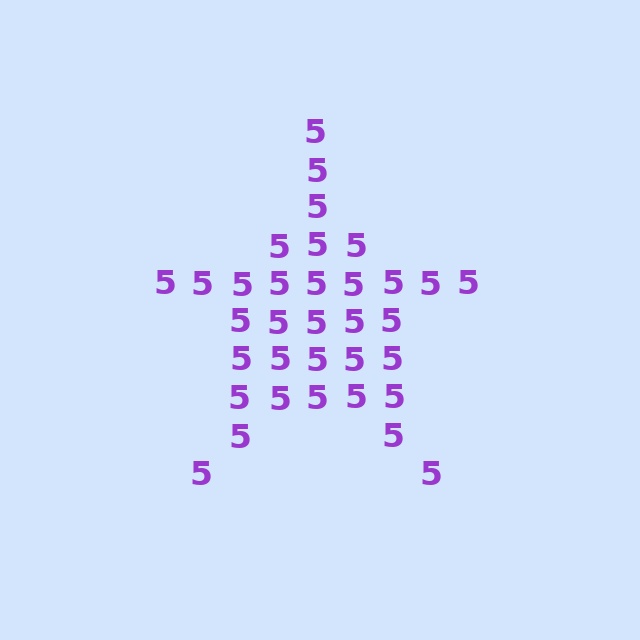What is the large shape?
The large shape is a star.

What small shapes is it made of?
It is made of small digit 5's.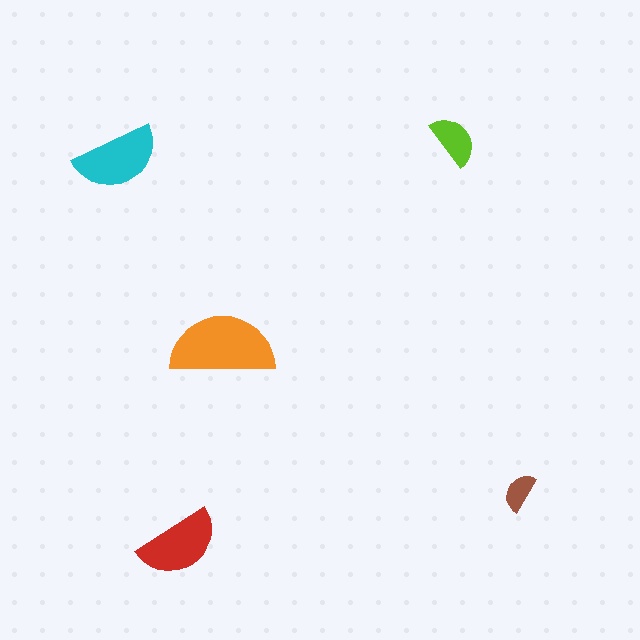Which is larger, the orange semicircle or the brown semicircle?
The orange one.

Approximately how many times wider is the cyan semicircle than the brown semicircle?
About 2 times wider.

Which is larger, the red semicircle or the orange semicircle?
The orange one.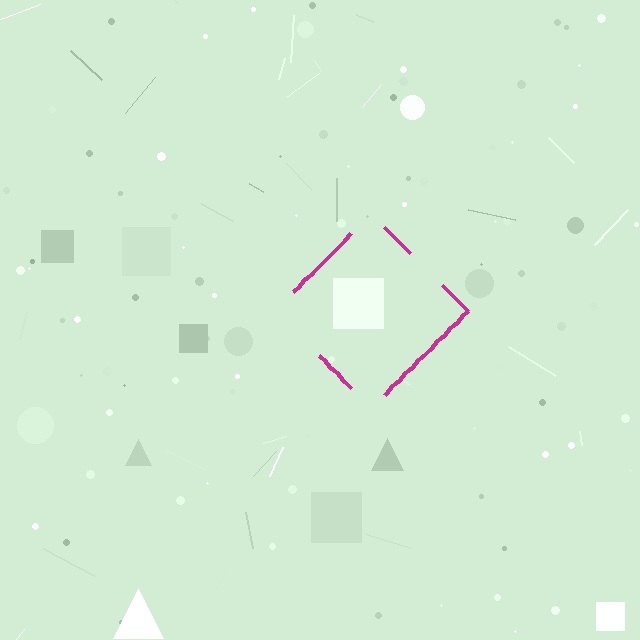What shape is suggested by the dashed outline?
The dashed outline suggests a diamond.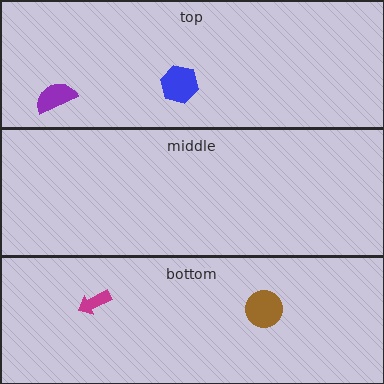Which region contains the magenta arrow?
The bottom region.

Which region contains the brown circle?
The bottom region.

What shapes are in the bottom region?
The brown circle, the magenta arrow.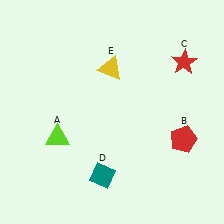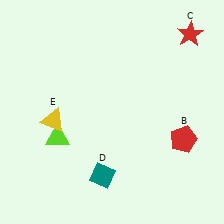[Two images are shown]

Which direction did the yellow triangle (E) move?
The yellow triangle (E) moved left.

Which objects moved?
The objects that moved are: the red star (C), the yellow triangle (E).